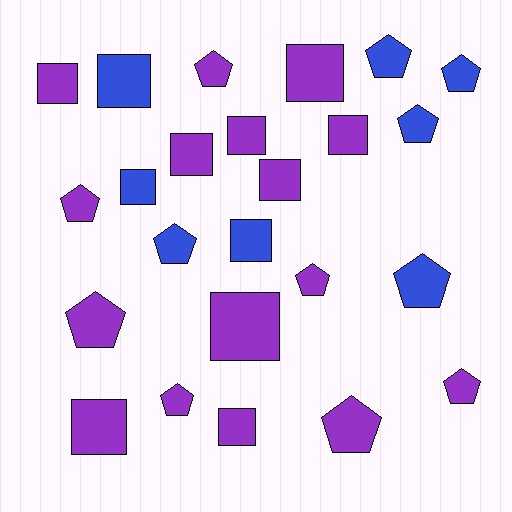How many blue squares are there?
There are 3 blue squares.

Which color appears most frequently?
Purple, with 16 objects.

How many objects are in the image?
There are 24 objects.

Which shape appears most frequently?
Square, with 12 objects.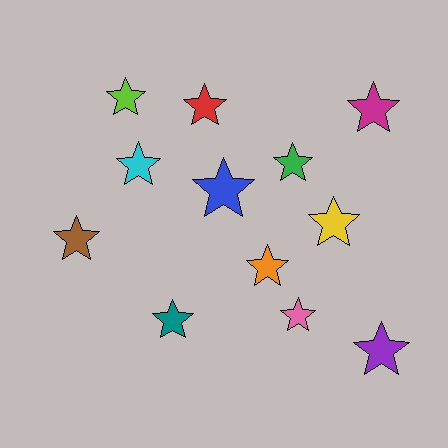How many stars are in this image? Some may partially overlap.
There are 12 stars.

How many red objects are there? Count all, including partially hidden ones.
There is 1 red object.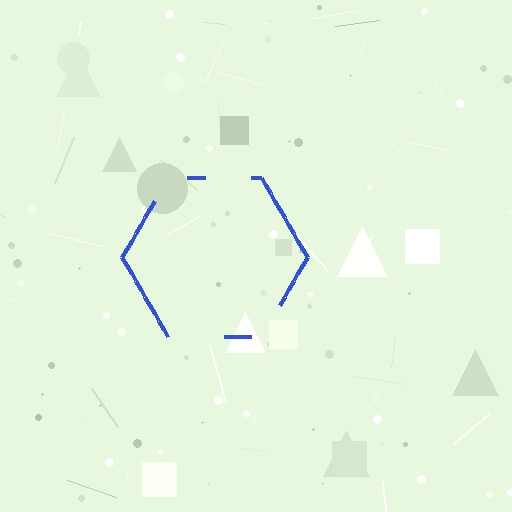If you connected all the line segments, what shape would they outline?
They would outline a hexagon.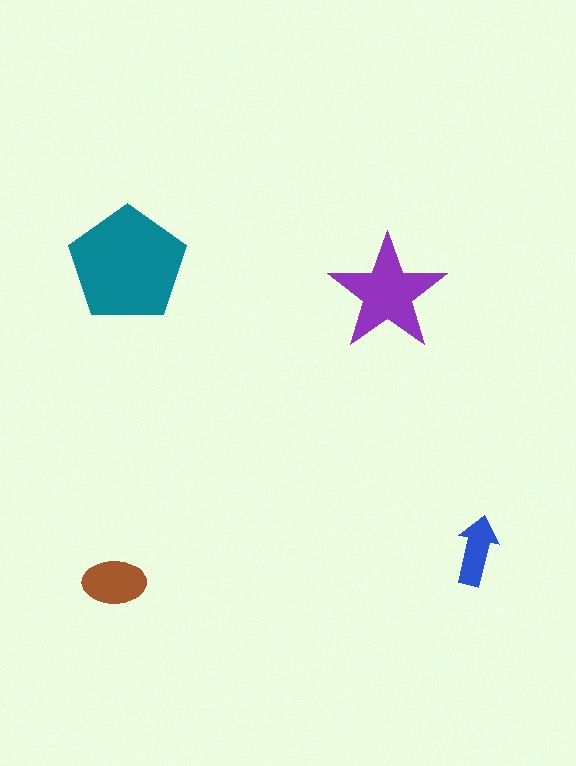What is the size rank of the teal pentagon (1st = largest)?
1st.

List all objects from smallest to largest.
The blue arrow, the brown ellipse, the purple star, the teal pentagon.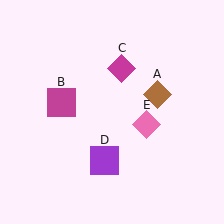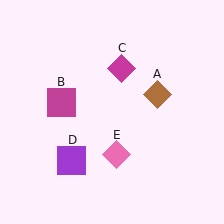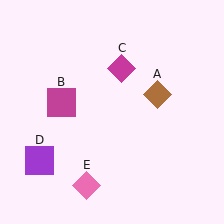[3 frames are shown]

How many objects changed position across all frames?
2 objects changed position: purple square (object D), pink diamond (object E).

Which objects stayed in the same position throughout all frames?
Brown diamond (object A) and magenta square (object B) and magenta diamond (object C) remained stationary.